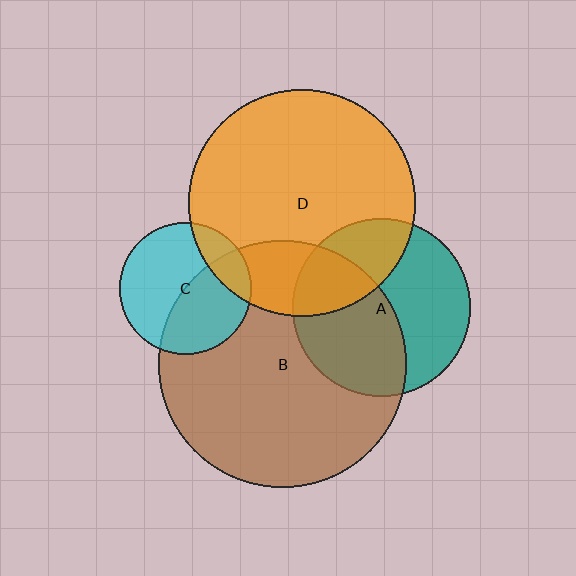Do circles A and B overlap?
Yes.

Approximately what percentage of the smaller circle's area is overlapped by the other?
Approximately 50%.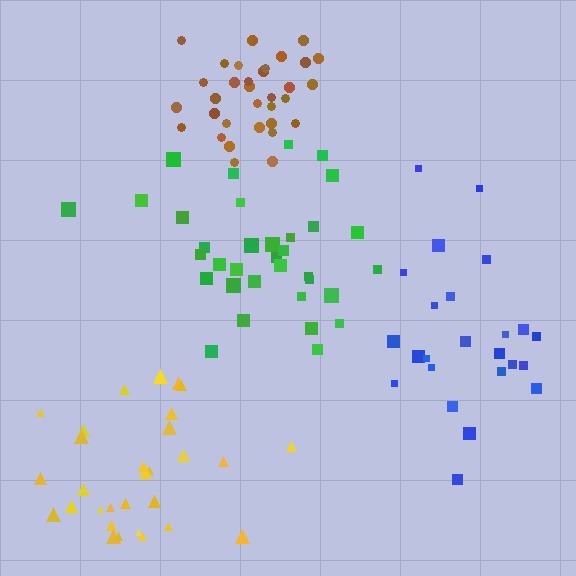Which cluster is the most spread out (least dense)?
Blue.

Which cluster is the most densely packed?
Brown.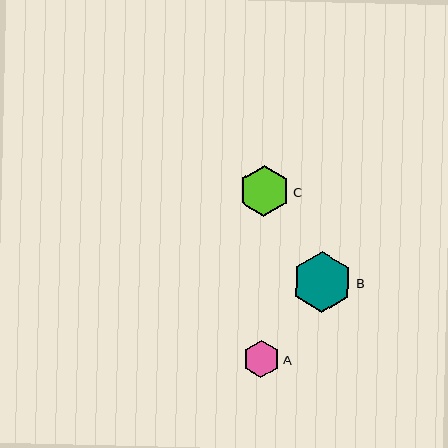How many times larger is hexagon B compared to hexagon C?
Hexagon B is approximately 1.2 times the size of hexagon C.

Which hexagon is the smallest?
Hexagon A is the smallest with a size of approximately 38 pixels.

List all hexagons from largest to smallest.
From largest to smallest: B, C, A.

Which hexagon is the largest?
Hexagon B is the largest with a size of approximately 61 pixels.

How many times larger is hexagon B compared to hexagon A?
Hexagon B is approximately 1.6 times the size of hexagon A.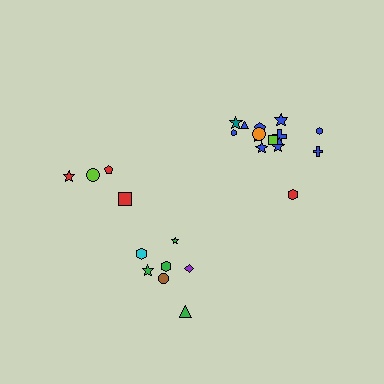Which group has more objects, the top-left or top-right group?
The top-right group.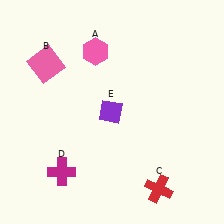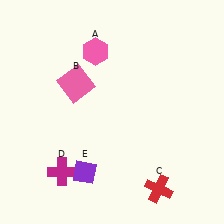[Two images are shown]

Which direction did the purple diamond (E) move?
The purple diamond (E) moved down.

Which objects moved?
The objects that moved are: the pink square (B), the purple diamond (E).